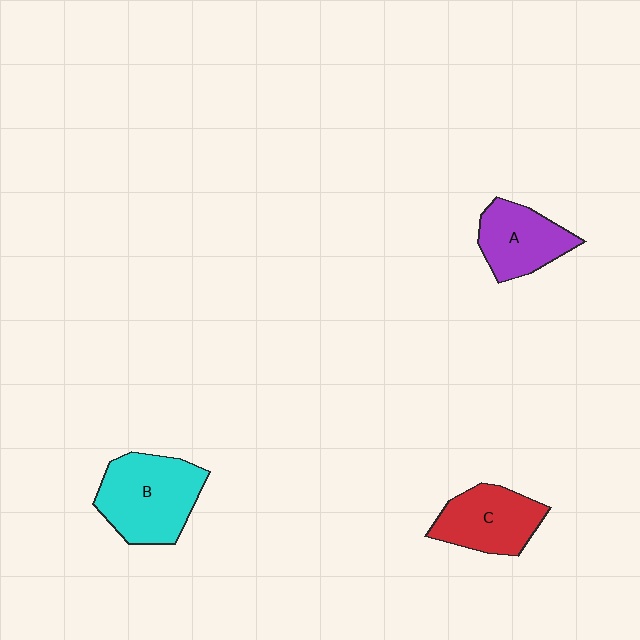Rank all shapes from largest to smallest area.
From largest to smallest: B (cyan), C (red), A (purple).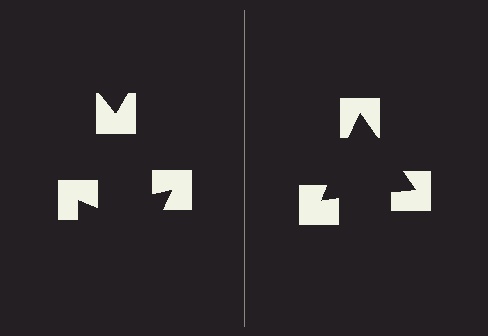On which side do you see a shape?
An illusory triangle appears on the right side. On the left side the wedge cuts are rotated, so no coherent shape forms.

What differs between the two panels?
The notched squares are positioned identically on both sides; only the wedge orientations differ. On the right they align to a triangle; on the left they are misaligned.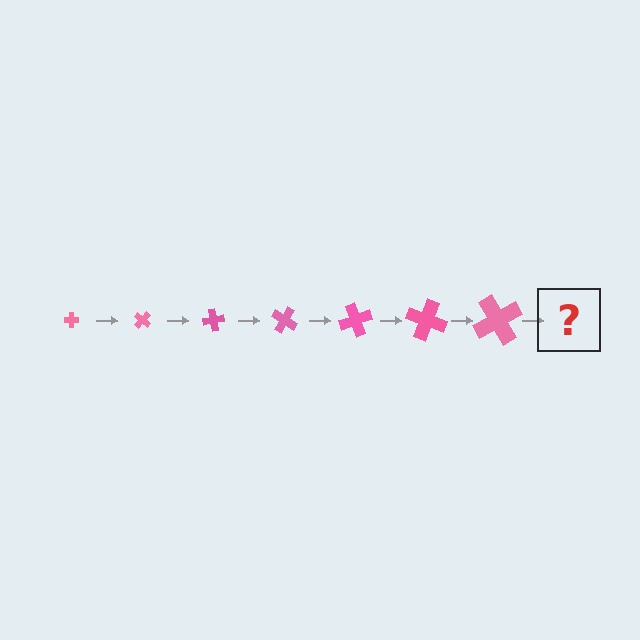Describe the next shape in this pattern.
It should be a cross, larger than the previous one and rotated 280 degrees from the start.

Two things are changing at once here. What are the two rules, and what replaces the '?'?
The two rules are that the cross grows larger each step and it rotates 40 degrees each step. The '?' should be a cross, larger than the previous one and rotated 280 degrees from the start.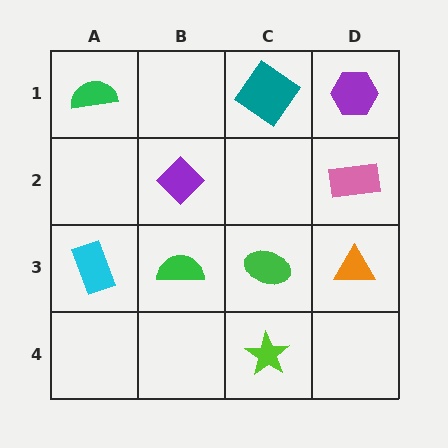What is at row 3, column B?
A green semicircle.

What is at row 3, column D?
An orange triangle.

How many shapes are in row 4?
1 shape.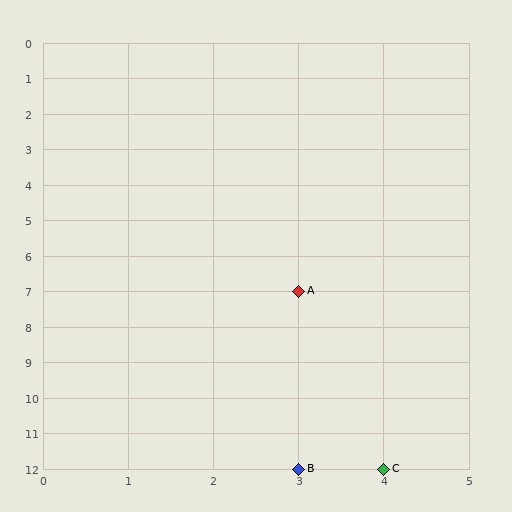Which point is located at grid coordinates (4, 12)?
Point C is at (4, 12).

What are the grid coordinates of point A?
Point A is at grid coordinates (3, 7).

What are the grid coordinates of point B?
Point B is at grid coordinates (3, 12).